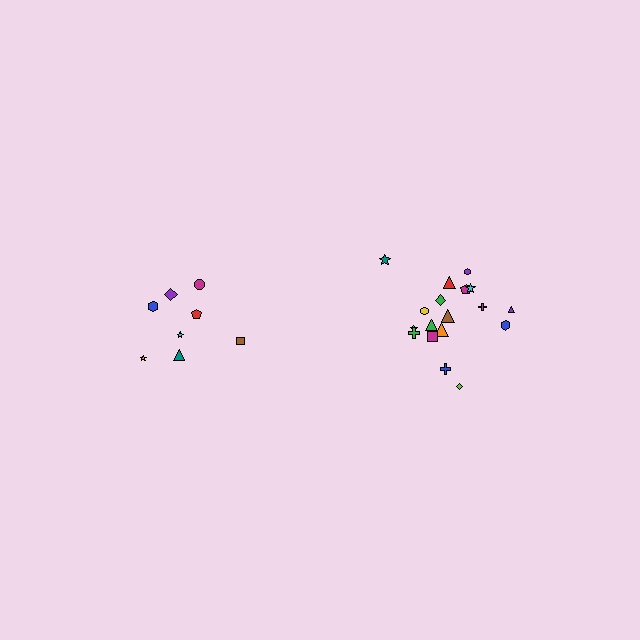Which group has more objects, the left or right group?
The right group.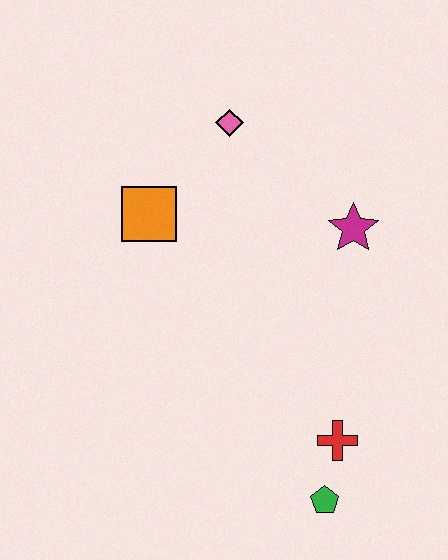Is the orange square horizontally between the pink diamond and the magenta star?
No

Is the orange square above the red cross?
Yes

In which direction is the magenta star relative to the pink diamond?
The magenta star is to the right of the pink diamond.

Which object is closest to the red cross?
The green pentagon is closest to the red cross.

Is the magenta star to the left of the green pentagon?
No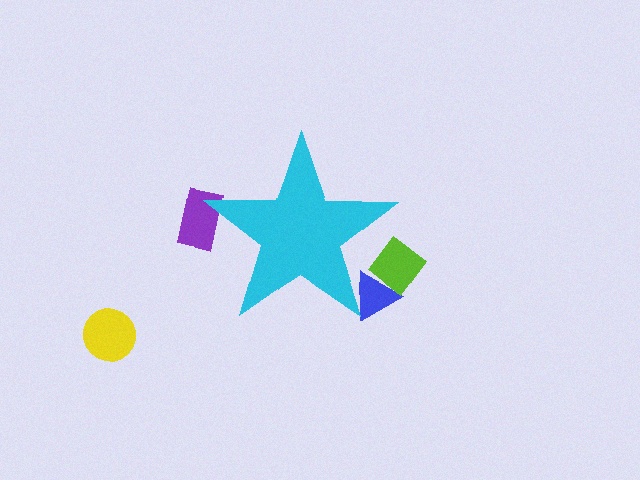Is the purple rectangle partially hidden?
Yes, the purple rectangle is partially hidden behind the cyan star.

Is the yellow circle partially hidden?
No, the yellow circle is fully visible.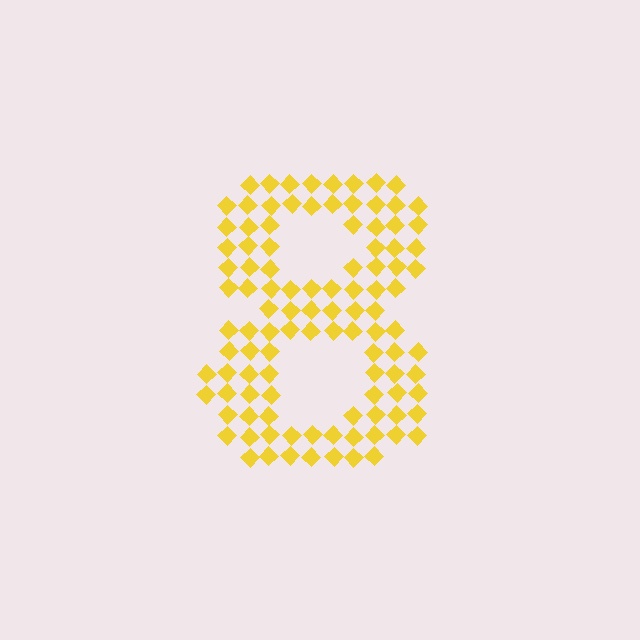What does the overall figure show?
The overall figure shows the digit 8.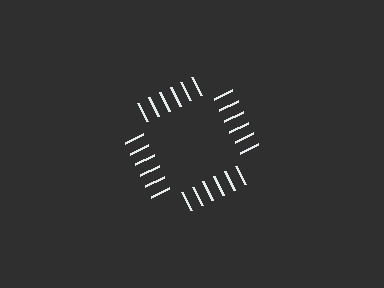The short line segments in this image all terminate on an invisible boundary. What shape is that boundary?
An illusory square — the line segments terminate on its edges but no continuous stroke is drawn.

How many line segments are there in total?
24 — 6 along each of the 4 edges.